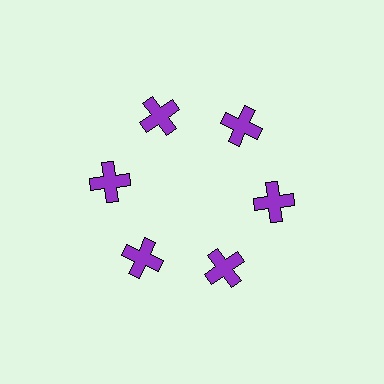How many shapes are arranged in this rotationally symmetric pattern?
There are 6 shapes, arranged in 6 groups of 1.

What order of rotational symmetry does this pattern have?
This pattern has 6-fold rotational symmetry.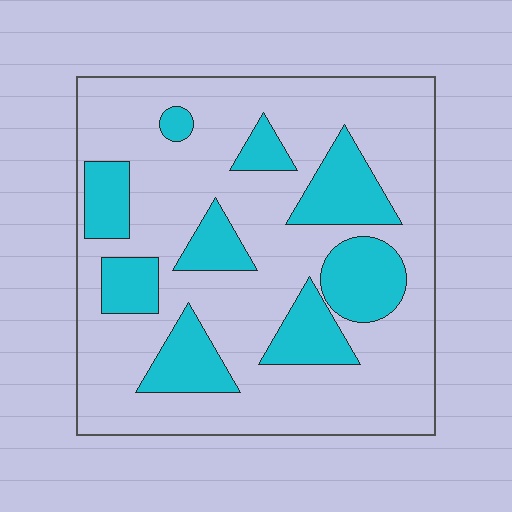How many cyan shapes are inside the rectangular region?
9.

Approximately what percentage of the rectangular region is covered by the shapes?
Approximately 25%.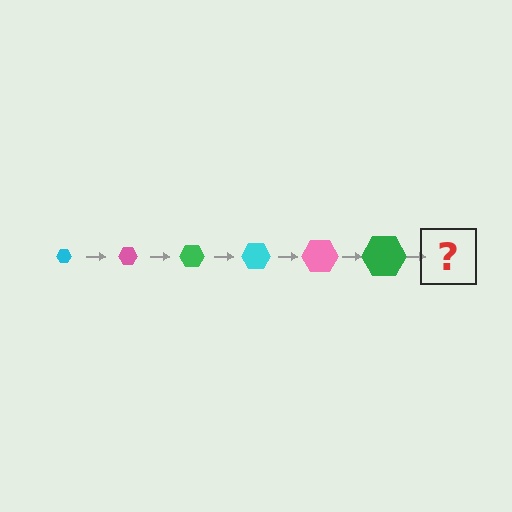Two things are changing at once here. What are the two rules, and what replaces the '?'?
The two rules are that the hexagon grows larger each step and the color cycles through cyan, pink, and green. The '?' should be a cyan hexagon, larger than the previous one.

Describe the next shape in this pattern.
It should be a cyan hexagon, larger than the previous one.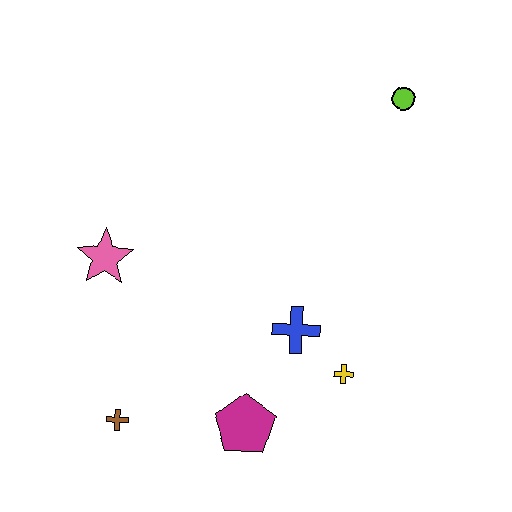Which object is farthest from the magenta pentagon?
The lime circle is farthest from the magenta pentagon.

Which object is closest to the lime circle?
The blue cross is closest to the lime circle.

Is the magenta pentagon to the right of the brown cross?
Yes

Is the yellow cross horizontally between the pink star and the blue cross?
No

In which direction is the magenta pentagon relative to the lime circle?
The magenta pentagon is below the lime circle.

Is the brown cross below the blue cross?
Yes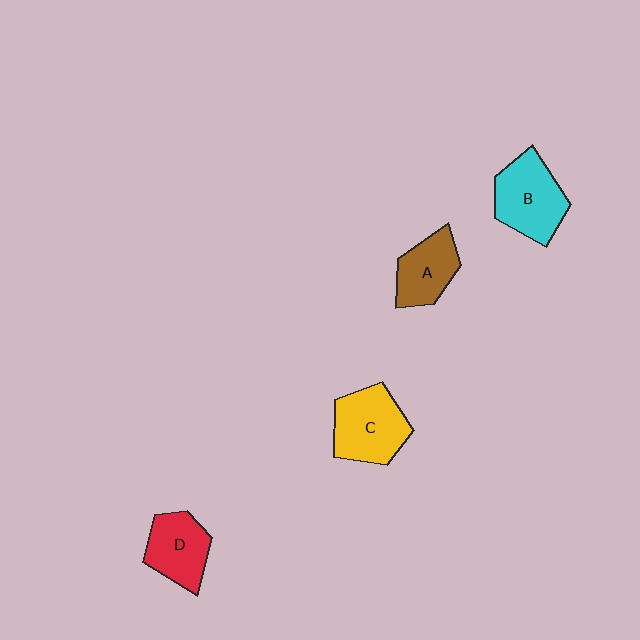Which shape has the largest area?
Shape B (cyan).